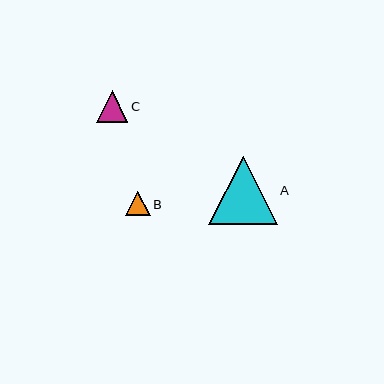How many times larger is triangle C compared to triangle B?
Triangle C is approximately 1.3 times the size of triangle B.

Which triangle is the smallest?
Triangle B is the smallest with a size of approximately 25 pixels.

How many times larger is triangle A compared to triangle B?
Triangle A is approximately 2.8 times the size of triangle B.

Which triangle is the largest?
Triangle A is the largest with a size of approximately 68 pixels.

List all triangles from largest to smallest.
From largest to smallest: A, C, B.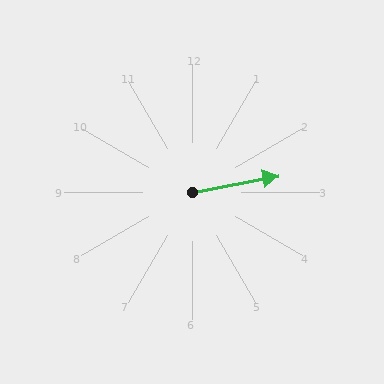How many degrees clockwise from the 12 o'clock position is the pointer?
Approximately 79 degrees.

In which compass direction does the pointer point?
East.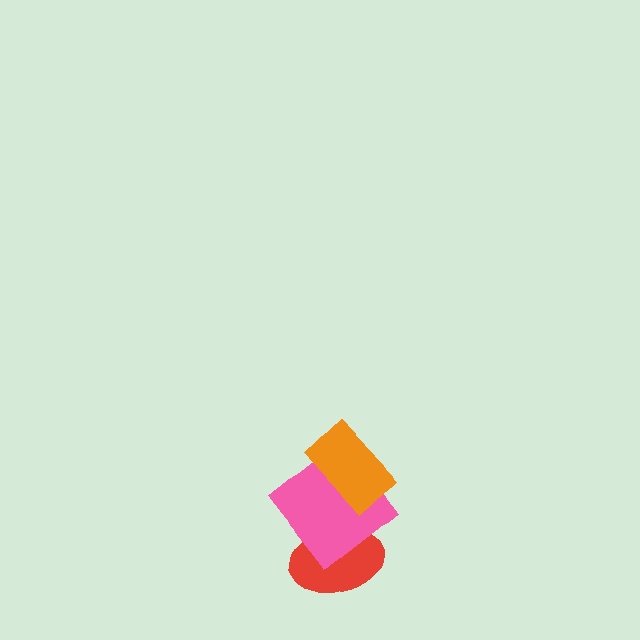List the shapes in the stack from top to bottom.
From top to bottom: the orange rectangle, the pink diamond, the red ellipse.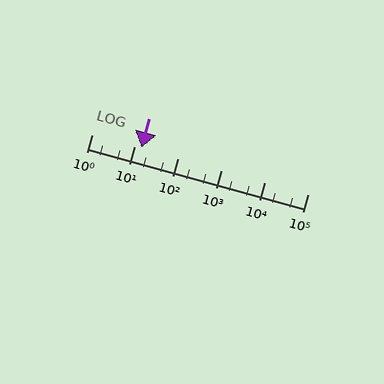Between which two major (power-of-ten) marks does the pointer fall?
The pointer is between 10 and 100.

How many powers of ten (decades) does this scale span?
The scale spans 5 decades, from 1 to 100000.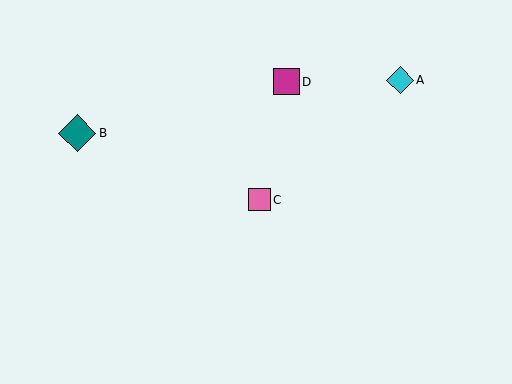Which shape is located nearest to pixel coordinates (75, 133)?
The teal diamond (labeled B) at (77, 133) is nearest to that location.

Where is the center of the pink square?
The center of the pink square is at (259, 200).